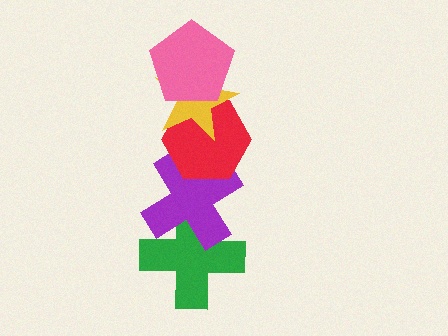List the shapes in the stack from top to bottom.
From top to bottom: the pink pentagon, the yellow star, the red hexagon, the purple cross, the green cross.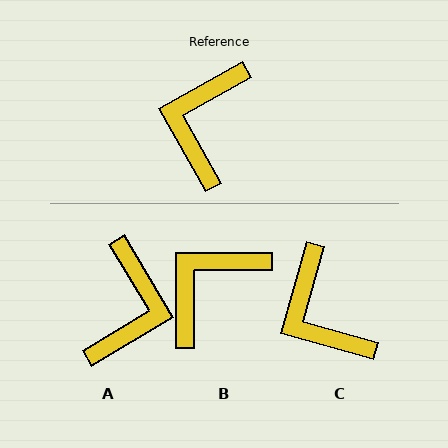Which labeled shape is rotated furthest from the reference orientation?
A, about 178 degrees away.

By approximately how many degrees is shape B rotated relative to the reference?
Approximately 29 degrees clockwise.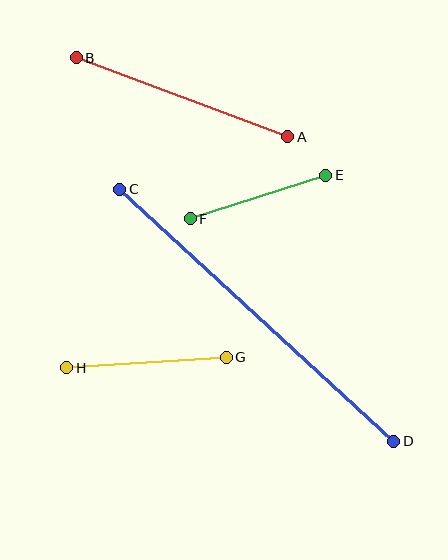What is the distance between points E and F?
The distance is approximately 142 pixels.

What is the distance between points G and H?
The distance is approximately 160 pixels.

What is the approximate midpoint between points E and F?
The midpoint is at approximately (258, 197) pixels.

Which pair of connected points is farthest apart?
Points C and D are farthest apart.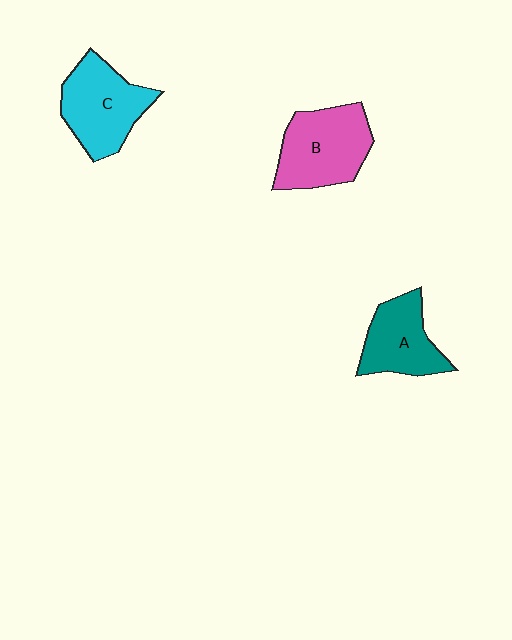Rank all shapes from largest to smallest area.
From largest to smallest: B (pink), C (cyan), A (teal).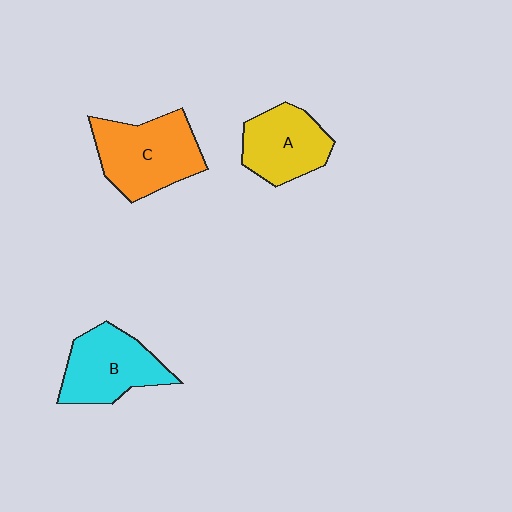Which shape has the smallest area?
Shape A (yellow).